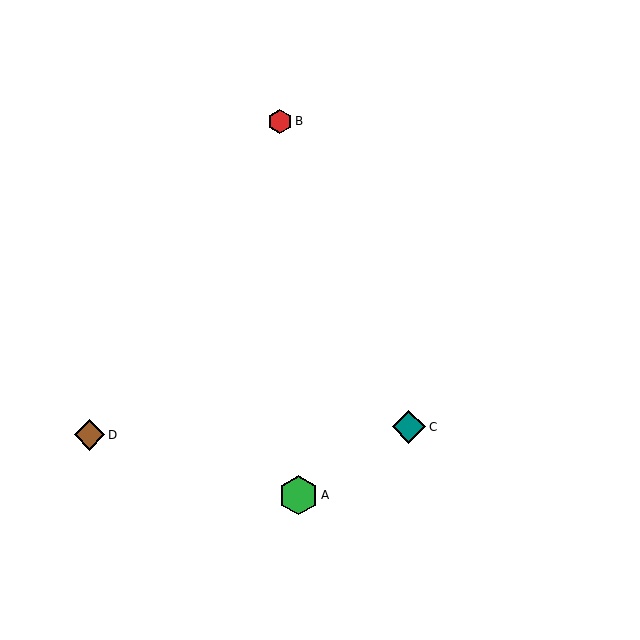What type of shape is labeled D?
Shape D is a brown diamond.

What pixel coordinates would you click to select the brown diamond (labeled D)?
Click at (90, 435) to select the brown diamond D.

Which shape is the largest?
The green hexagon (labeled A) is the largest.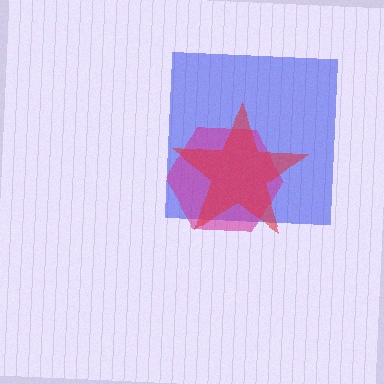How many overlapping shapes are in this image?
There are 3 overlapping shapes in the image.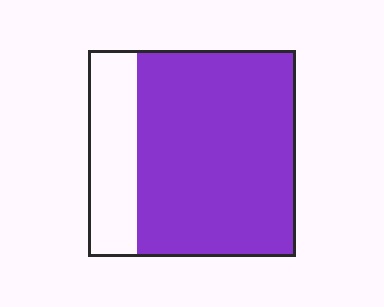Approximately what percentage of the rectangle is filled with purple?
Approximately 75%.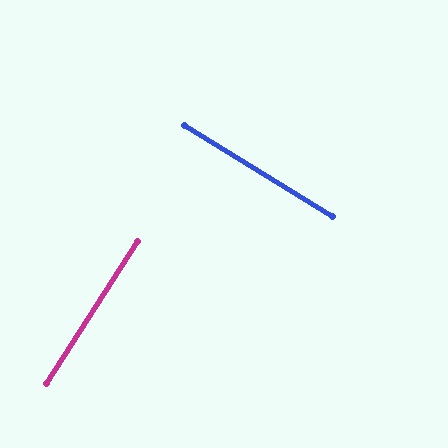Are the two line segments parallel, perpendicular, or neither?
Perpendicular — they meet at approximately 88°.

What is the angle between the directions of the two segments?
Approximately 88 degrees.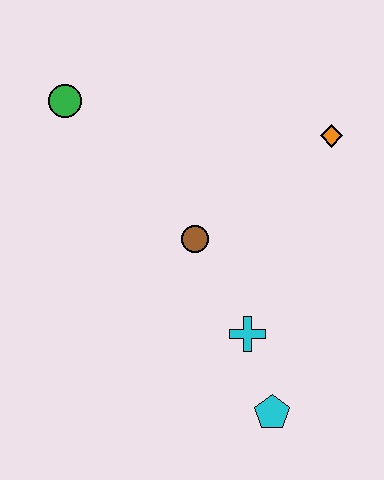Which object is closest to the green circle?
The brown circle is closest to the green circle.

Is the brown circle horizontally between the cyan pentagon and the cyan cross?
No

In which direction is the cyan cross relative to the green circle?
The cyan cross is below the green circle.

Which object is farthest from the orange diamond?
The cyan pentagon is farthest from the orange diamond.